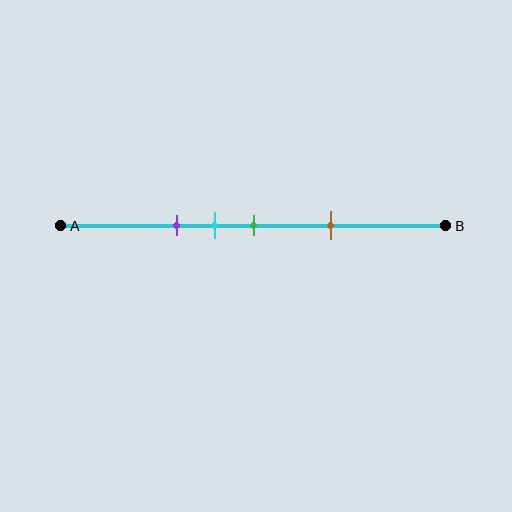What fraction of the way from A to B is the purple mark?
The purple mark is approximately 30% (0.3) of the way from A to B.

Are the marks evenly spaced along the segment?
No, the marks are not evenly spaced.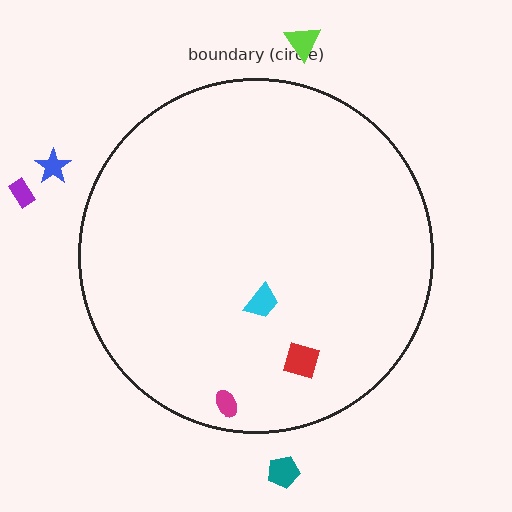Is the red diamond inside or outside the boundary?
Inside.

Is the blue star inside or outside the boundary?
Outside.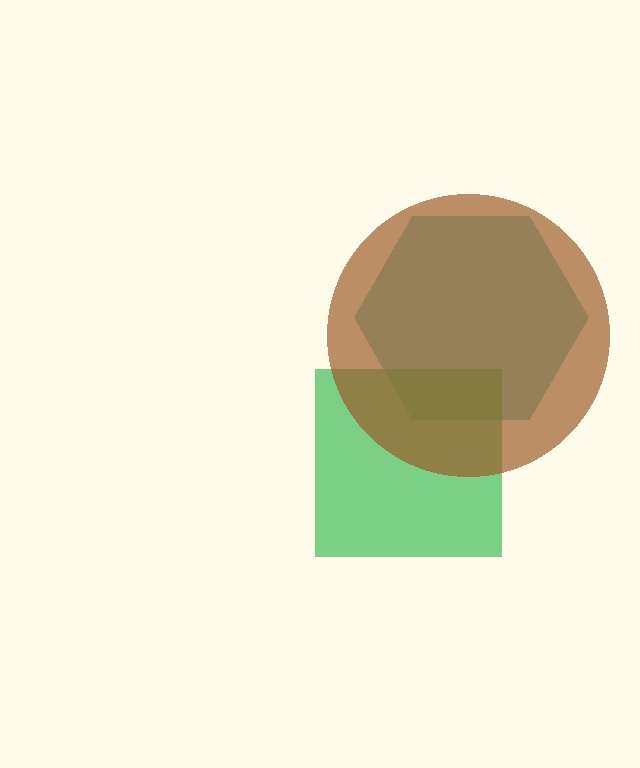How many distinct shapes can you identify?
There are 3 distinct shapes: a teal hexagon, a green square, a brown circle.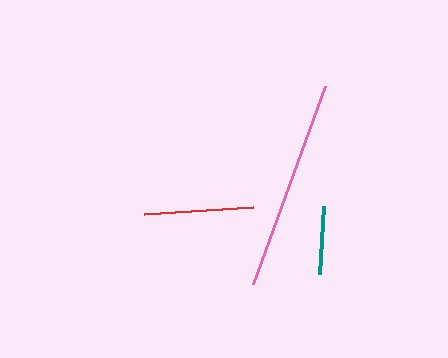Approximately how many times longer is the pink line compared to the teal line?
The pink line is approximately 3.1 times the length of the teal line.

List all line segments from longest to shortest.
From longest to shortest: pink, red, teal.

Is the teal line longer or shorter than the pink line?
The pink line is longer than the teal line.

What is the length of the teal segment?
The teal segment is approximately 68 pixels long.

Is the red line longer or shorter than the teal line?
The red line is longer than the teal line.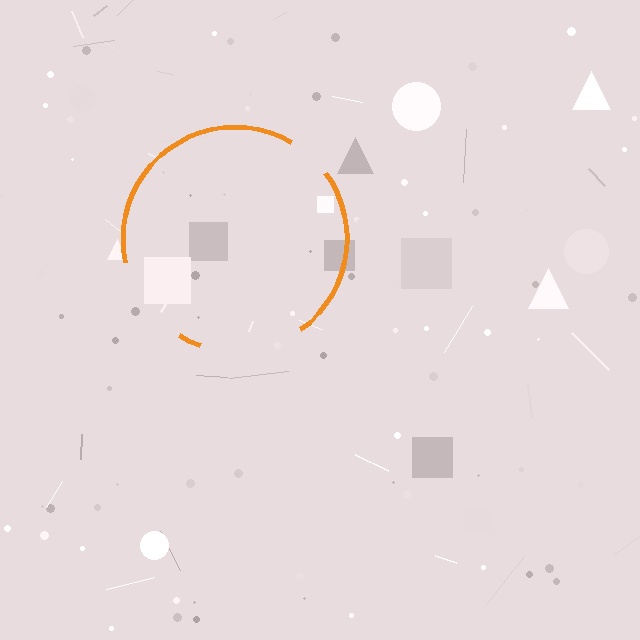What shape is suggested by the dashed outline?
The dashed outline suggests a circle.